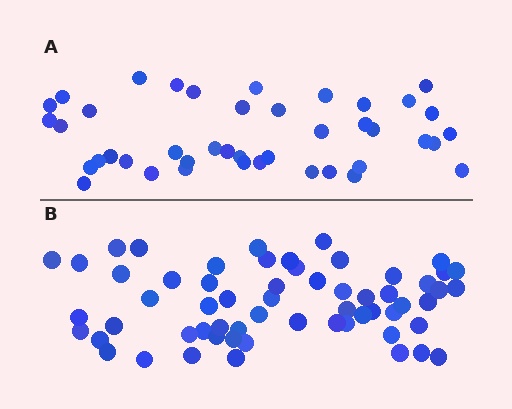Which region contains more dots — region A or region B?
Region B (the bottom region) has more dots.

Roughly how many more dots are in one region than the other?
Region B has approximately 20 more dots than region A.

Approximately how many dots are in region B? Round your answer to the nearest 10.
About 60 dots.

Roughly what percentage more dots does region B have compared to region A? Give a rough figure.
About 45% more.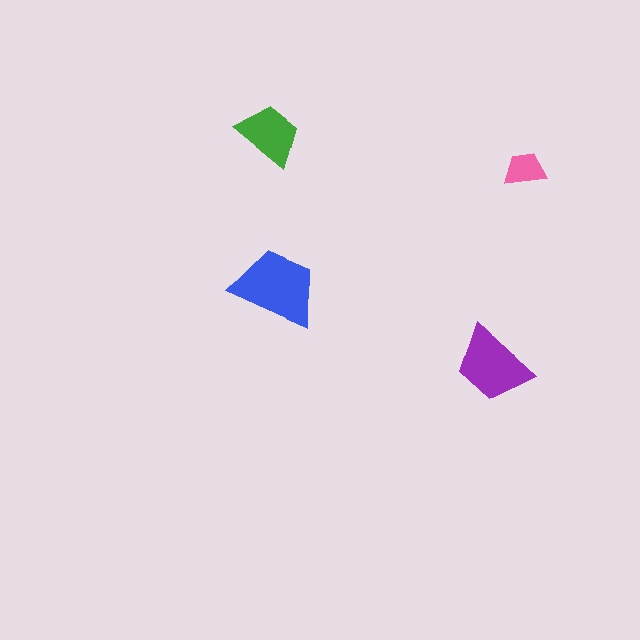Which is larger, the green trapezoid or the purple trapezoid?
The purple one.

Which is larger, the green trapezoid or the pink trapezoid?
The green one.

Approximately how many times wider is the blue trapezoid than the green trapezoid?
About 1.5 times wider.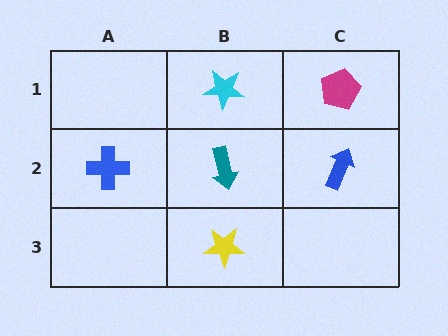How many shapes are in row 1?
2 shapes.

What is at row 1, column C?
A magenta pentagon.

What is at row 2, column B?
A teal arrow.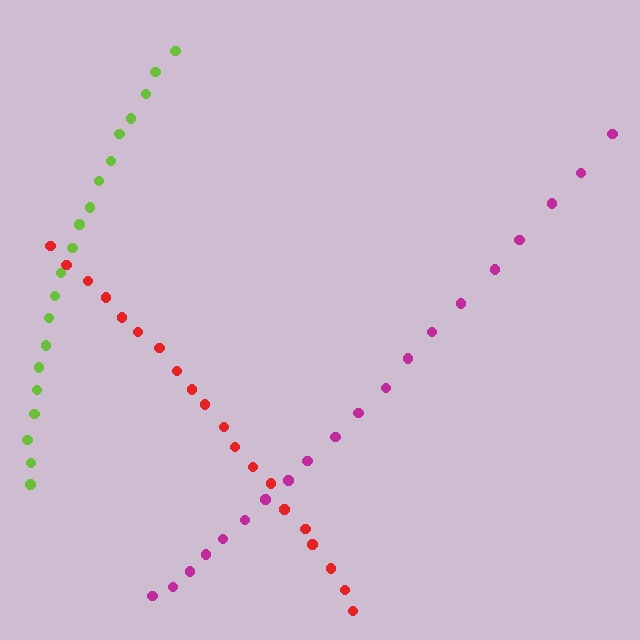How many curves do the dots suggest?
There are 3 distinct paths.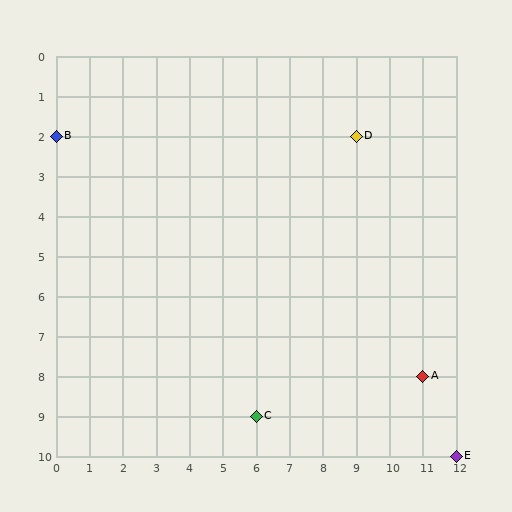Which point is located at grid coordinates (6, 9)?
Point C is at (6, 9).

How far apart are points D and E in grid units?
Points D and E are 3 columns and 8 rows apart (about 8.5 grid units diagonally).